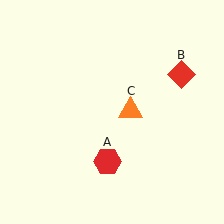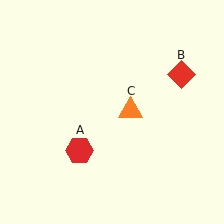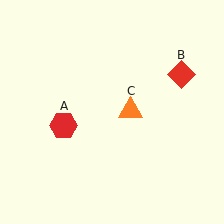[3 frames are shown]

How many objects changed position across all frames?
1 object changed position: red hexagon (object A).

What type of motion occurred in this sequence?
The red hexagon (object A) rotated clockwise around the center of the scene.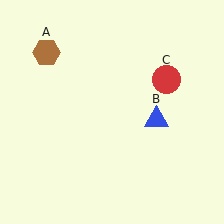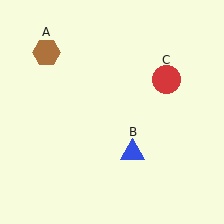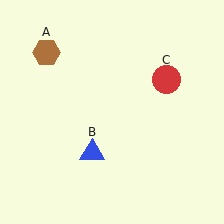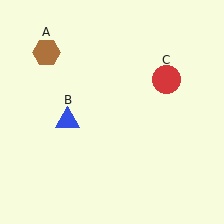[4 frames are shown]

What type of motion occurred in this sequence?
The blue triangle (object B) rotated clockwise around the center of the scene.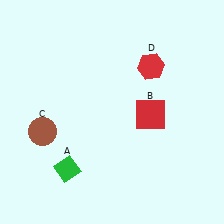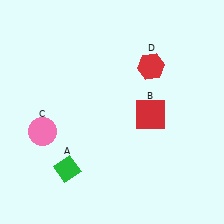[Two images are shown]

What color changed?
The circle (C) changed from brown in Image 1 to pink in Image 2.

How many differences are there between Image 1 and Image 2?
There is 1 difference between the two images.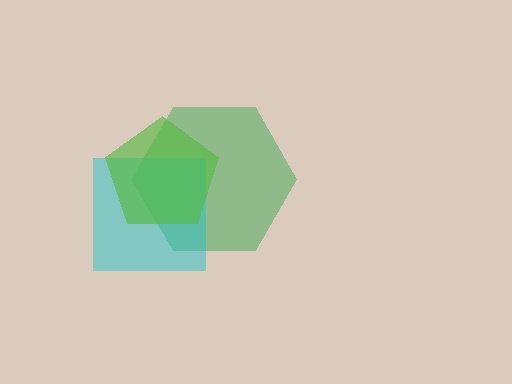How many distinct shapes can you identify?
There are 3 distinct shapes: a green hexagon, a cyan square, a lime pentagon.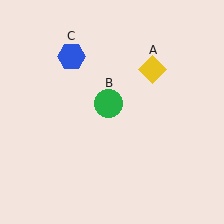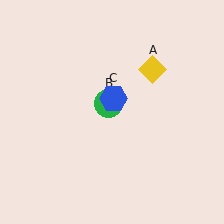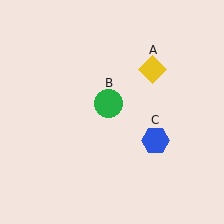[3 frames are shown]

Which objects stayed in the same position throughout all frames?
Yellow diamond (object A) and green circle (object B) remained stationary.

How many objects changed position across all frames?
1 object changed position: blue hexagon (object C).